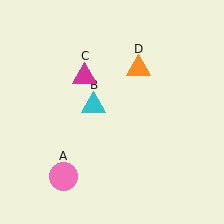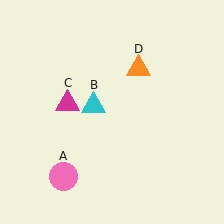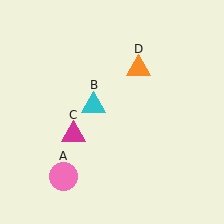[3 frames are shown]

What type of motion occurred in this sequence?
The magenta triangle (object C) rotated counterclockwise around the center of the scene.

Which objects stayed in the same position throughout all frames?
Pink circle (object A) and cyan triangle (object B) and orange triangle (object D) remained stationary.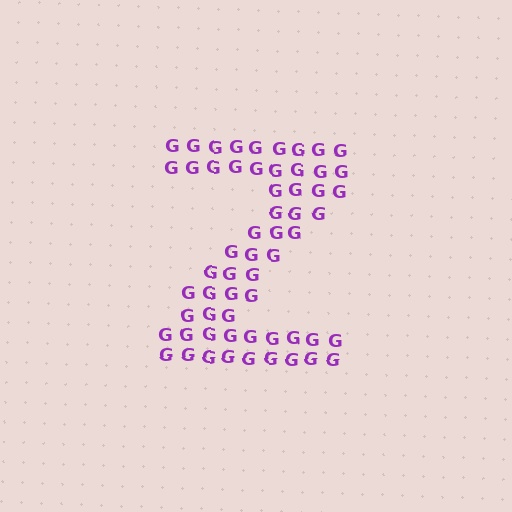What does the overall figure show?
The overall figure shows the letter Z.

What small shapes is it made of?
It is made of small letter G's.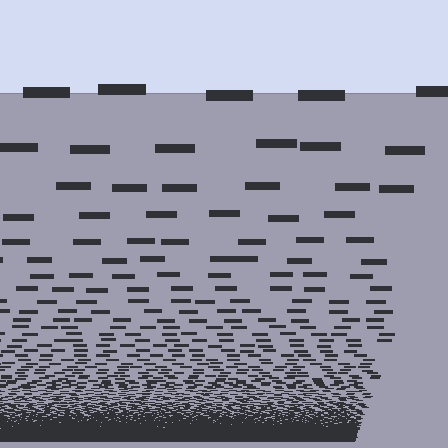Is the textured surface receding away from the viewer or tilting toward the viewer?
The surface appears to tilt toward the viewer. Texture elements get larger and sparser toward the top.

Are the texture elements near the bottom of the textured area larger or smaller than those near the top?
Smaller. The gradient is inverted — elements near the bottom are smaller and denser.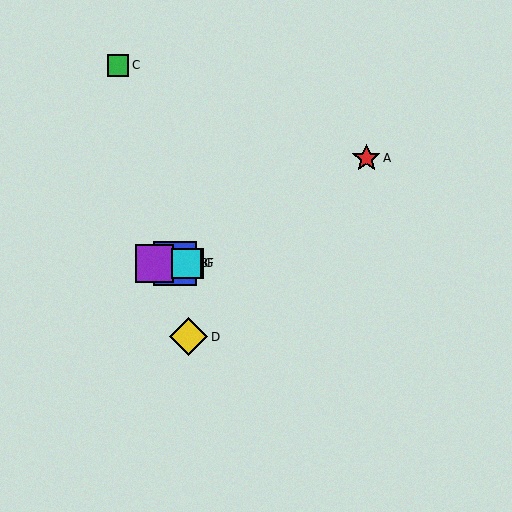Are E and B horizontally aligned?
Yes, both are at y≈263.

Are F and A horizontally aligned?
No, F is at y≈263 and A is at y≈158.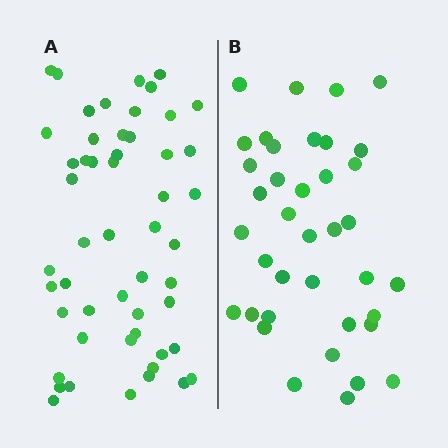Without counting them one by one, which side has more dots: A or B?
Region A (the left region) has more dots.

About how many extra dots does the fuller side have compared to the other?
Region A has approximately 15 more dots than region B.